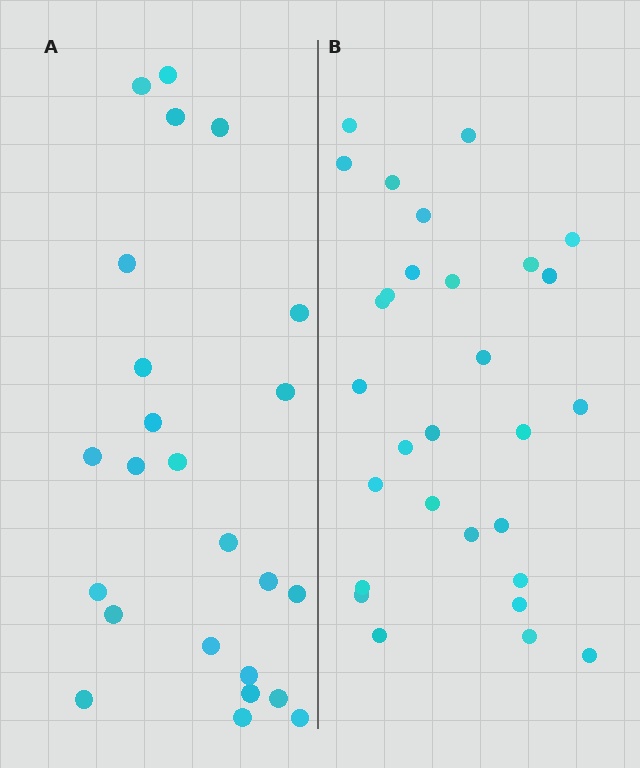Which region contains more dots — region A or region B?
Region B (the right region) has more dots.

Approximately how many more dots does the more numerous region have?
Region B has about 5 more dots than region A.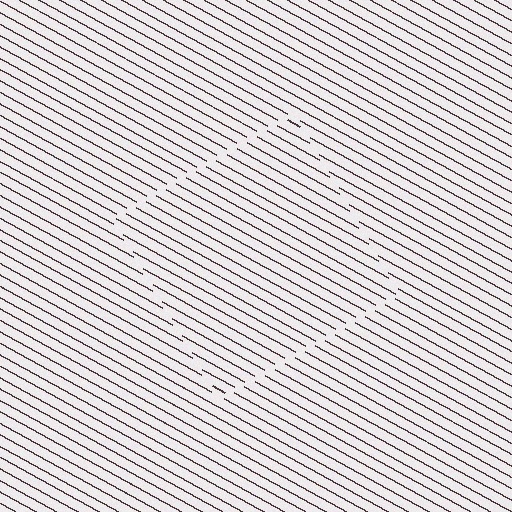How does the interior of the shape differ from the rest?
The interior of the shape contains the same grating, shifted by half a period — the contour is defined by the phase discontinuity where line-ends from the inner and outer gratings abut.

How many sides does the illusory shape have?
4 sides — the line-ends trace a square.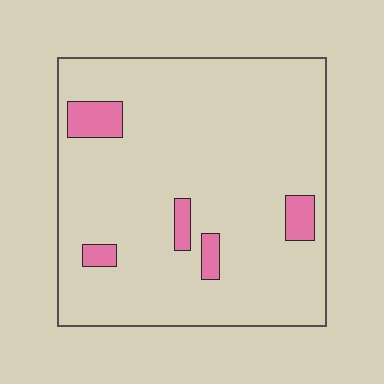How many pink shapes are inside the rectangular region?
5.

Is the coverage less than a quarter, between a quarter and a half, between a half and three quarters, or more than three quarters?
Less than a quarter.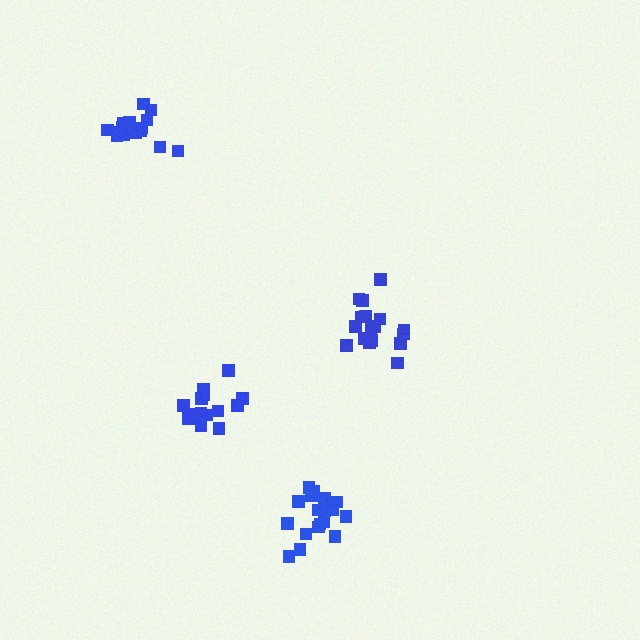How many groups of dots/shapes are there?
There are 4 groups.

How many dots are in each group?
Group 1: 15 dots, Group 2: 15 dots, Group 3: 18 dots, Group 4: 18 dots (66 total).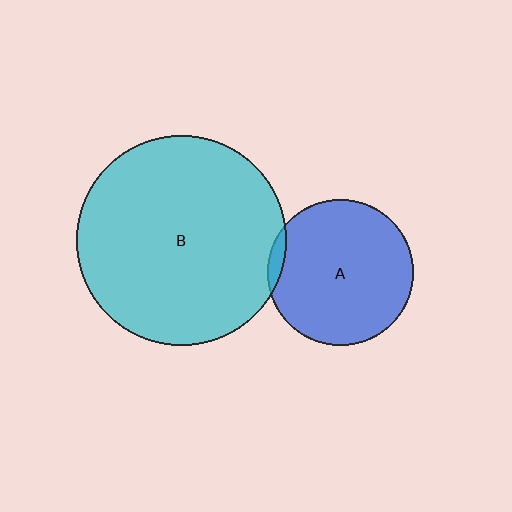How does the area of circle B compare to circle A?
Approximately 2.0 times.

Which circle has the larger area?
Circle B (cyan).